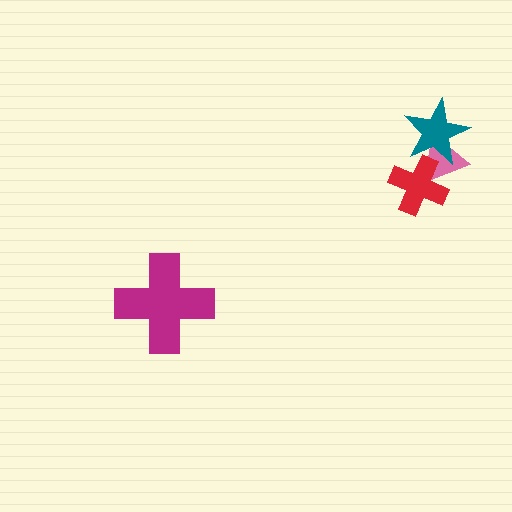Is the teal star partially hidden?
Yes, it is partially covered by another shape.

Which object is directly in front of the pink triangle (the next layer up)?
The teal star is directly in front of the pink triangle.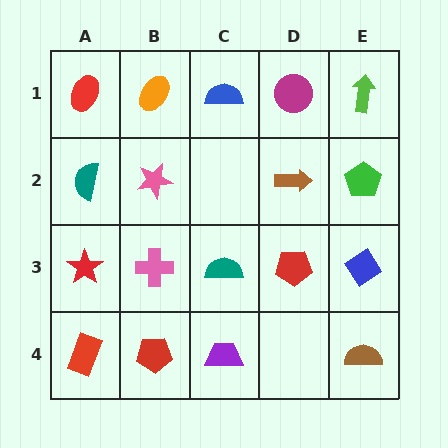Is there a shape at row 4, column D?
No, that cell is empty.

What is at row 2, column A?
A teal semicircle.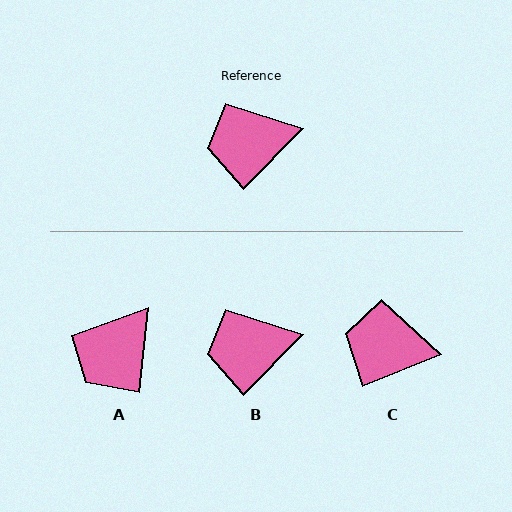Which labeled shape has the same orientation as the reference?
B.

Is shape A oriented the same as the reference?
No, it is off by about 38 degrees.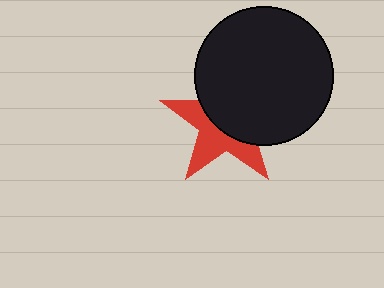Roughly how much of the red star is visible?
About half of it is visible (roughly 46%).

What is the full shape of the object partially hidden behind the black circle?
The partially hidden object is a red star.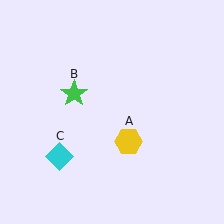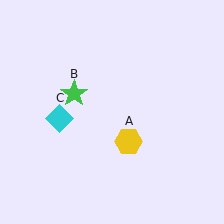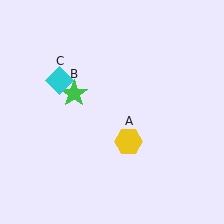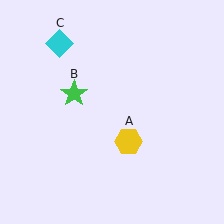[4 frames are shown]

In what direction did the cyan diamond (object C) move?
The cyan diamond (object C) moved up.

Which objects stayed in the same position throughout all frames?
Yellow hexagon (object A) and green star (object B) remained stationary.